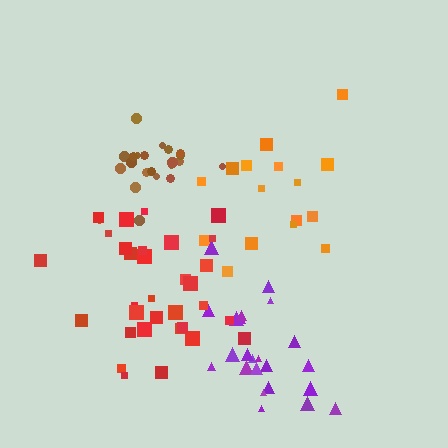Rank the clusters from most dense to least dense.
brown, purple, red, orange.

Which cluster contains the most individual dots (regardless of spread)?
Red (33).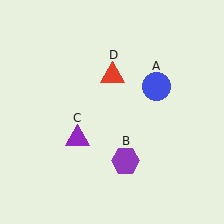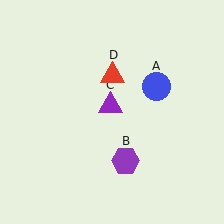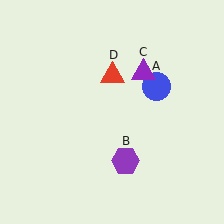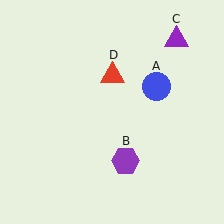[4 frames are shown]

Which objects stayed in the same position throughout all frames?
Blue circle (object A) and purple hexagon (object B) and red triangle (object D) remained stationary.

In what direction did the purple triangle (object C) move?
The purple triangle (object C) moved up and to the right.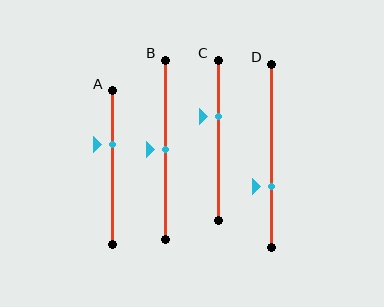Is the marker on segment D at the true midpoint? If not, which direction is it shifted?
No, the marker on segment D is shifted downward by about 17% of the segment length.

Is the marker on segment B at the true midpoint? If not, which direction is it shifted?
Yes, the marker on segment B is at the true midpoint.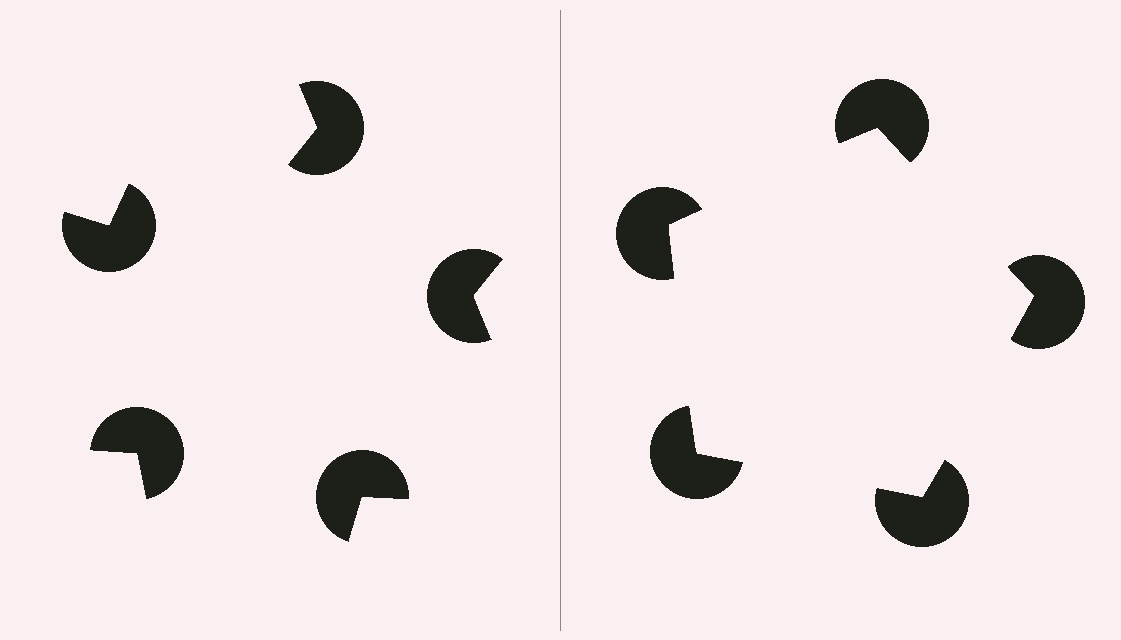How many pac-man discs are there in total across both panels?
10 — 5 on each side.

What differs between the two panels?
The pac-man discs are positioned identically on both sides; only the wedge orientations differ. On the right they align to a pentagon; on the left they are misaligned.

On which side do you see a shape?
An illusory pentagon appears on the right side. On the left side the wedge cuts are rotated, so no coherent shape forms.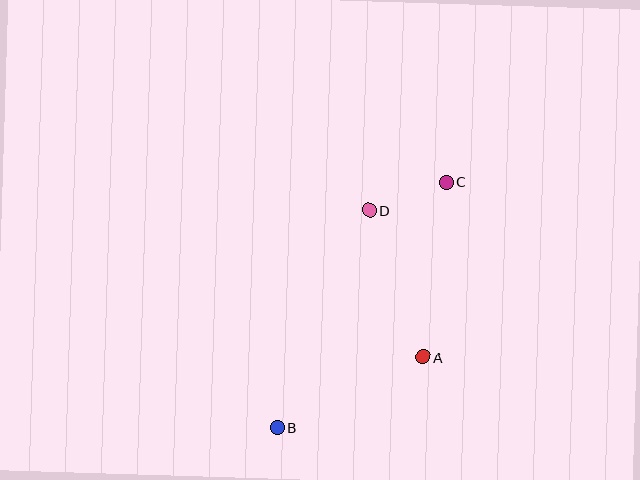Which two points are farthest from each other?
Points B and C are farthest from each other.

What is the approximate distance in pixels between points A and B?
The distance between A and B is approximately 162 pixels.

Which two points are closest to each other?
Points C and D are closest to each other.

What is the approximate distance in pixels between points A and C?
The distance between A and C is approximately 176 pixels.